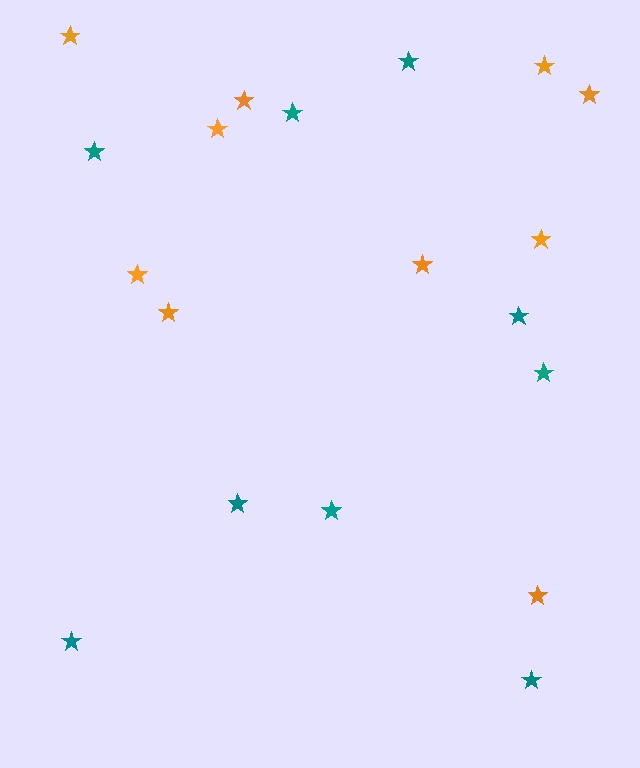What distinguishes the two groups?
There are 2 groups: one group of teal stars (9) and one group of orange stars (10).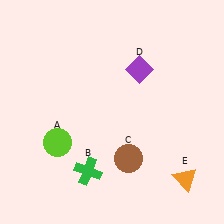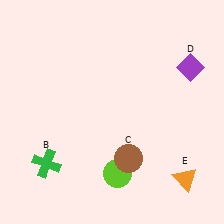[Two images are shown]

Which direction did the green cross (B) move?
The green cross (B) moved left.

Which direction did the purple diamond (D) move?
The purple diamond (D) moved right.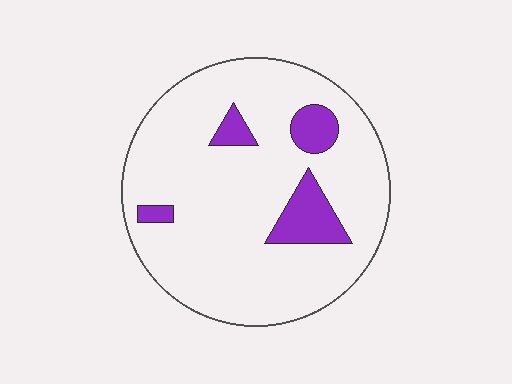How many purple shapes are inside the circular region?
4.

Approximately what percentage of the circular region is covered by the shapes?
Approximately 15%.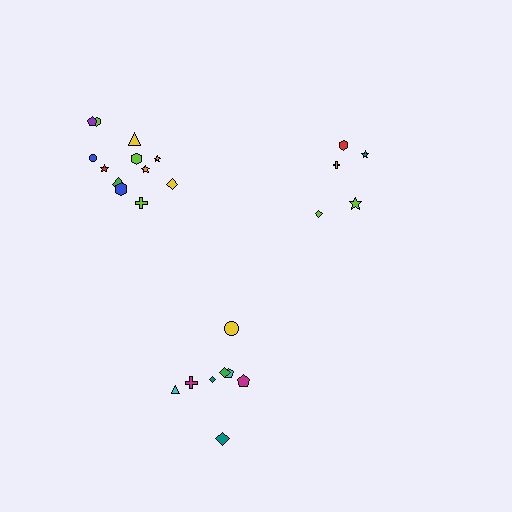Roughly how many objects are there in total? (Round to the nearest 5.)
Roughly 25 objects in total.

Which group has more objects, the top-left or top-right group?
The top-left group.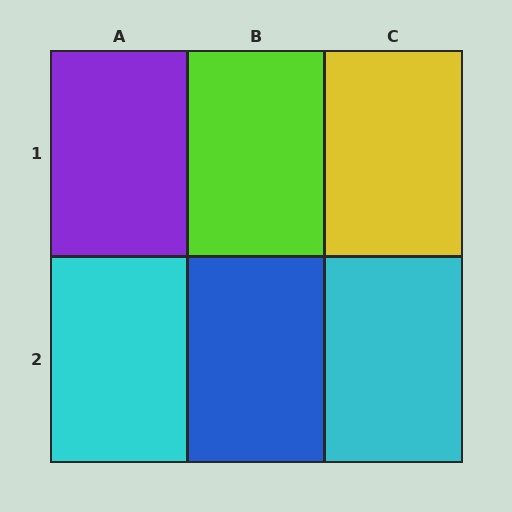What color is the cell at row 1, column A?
Purple.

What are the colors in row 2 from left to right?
Cyan, blue, cyan.